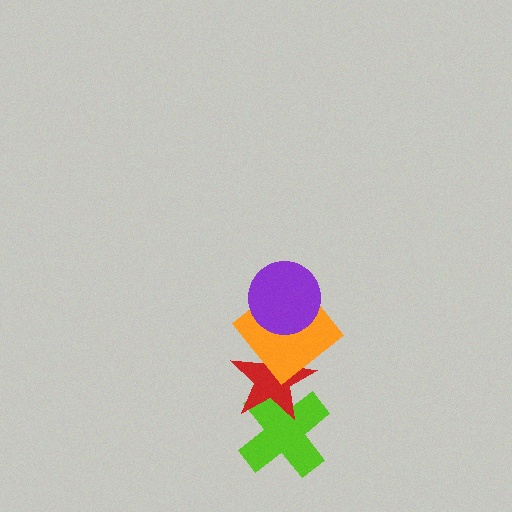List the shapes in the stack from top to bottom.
From top to bottom: the purple circle, the orange diamond, the red star, the lime cross.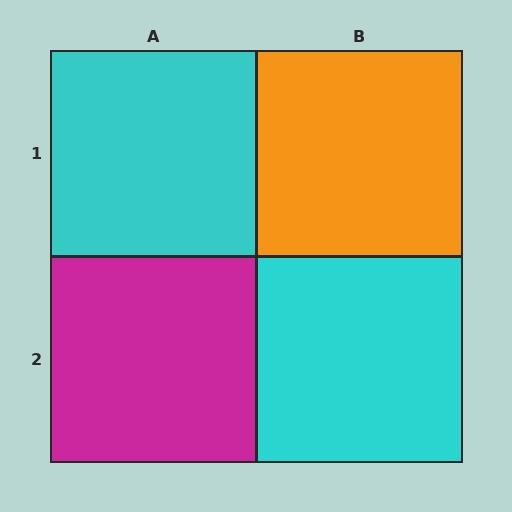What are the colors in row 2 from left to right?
Magenta, cyan.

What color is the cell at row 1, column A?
Cyan.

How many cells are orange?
1 cell is orange.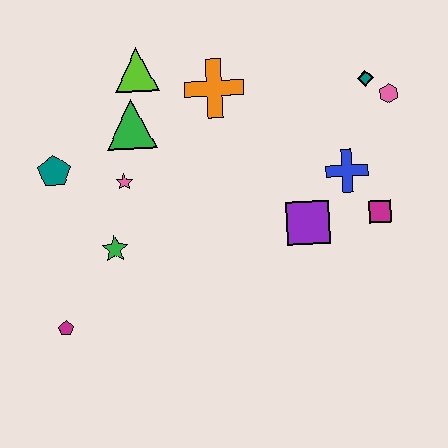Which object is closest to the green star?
The pink star is closest to the green star.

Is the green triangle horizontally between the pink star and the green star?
No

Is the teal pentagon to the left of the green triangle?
Yes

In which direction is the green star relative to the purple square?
The green star is to the left of the purple square.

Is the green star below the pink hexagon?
Yes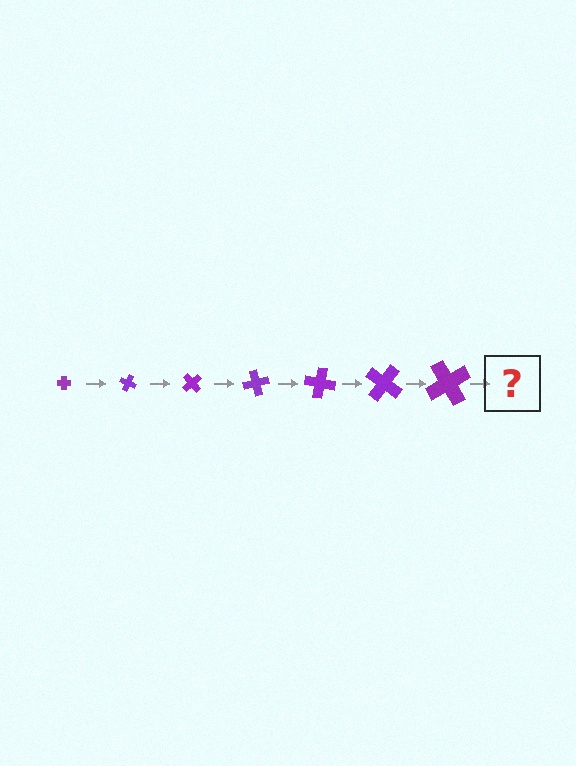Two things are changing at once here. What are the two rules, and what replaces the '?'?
The two rules are that the cross grows larger each step and it rotates 25 degrees each step. The '?' should be a cross, larger than the previous one and rotated 175 degrees from the start.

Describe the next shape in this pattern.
It should be a cross, larger than the previous one and rotated 175 degrees from the start.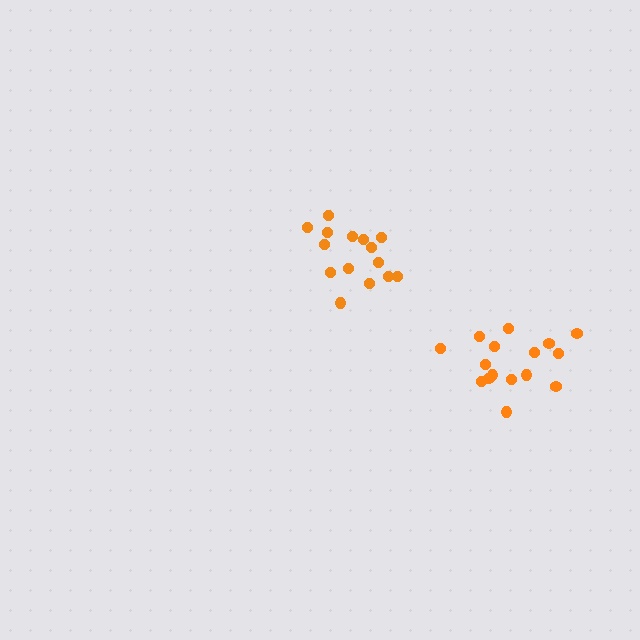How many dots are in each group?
Group 1: 17 dots, Group 2: 15 dots (32 total).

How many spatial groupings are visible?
There are 2 spatial groupings.